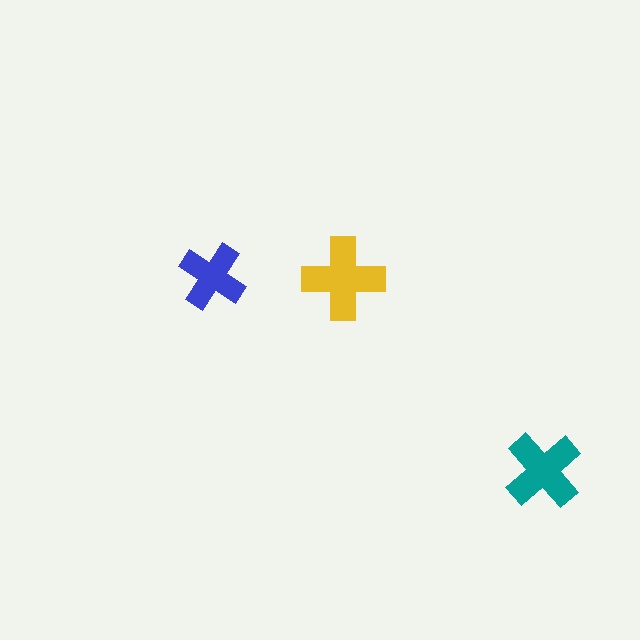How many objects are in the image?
There are 3 objects in the image.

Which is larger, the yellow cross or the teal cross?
The yellow one.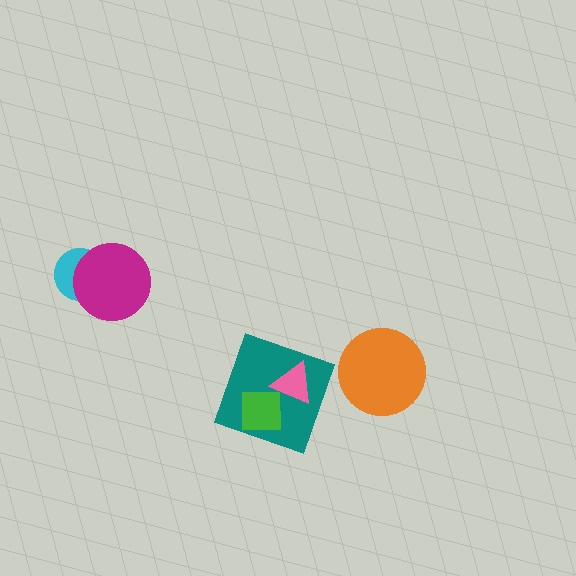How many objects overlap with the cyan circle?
1 object overlaps with the cyan circle.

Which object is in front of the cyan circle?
The magenta circle is in front of the cyan circle.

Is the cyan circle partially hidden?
Yes, it is partially covered by another shape.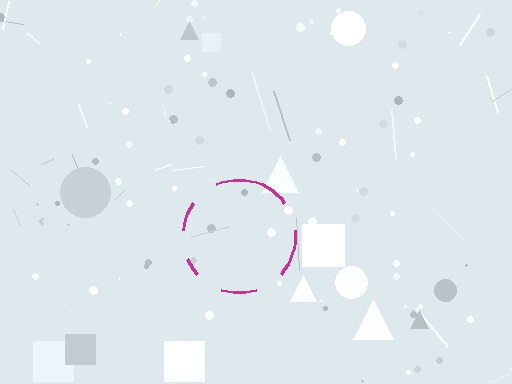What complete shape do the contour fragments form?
The contour fragments form a circle.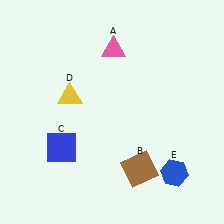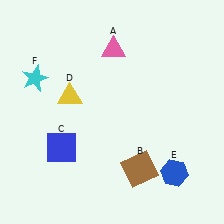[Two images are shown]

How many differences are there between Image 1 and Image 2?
There is 1 difference between the two images.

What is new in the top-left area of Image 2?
A cyan star (F) was added in the top-left area of Image 2.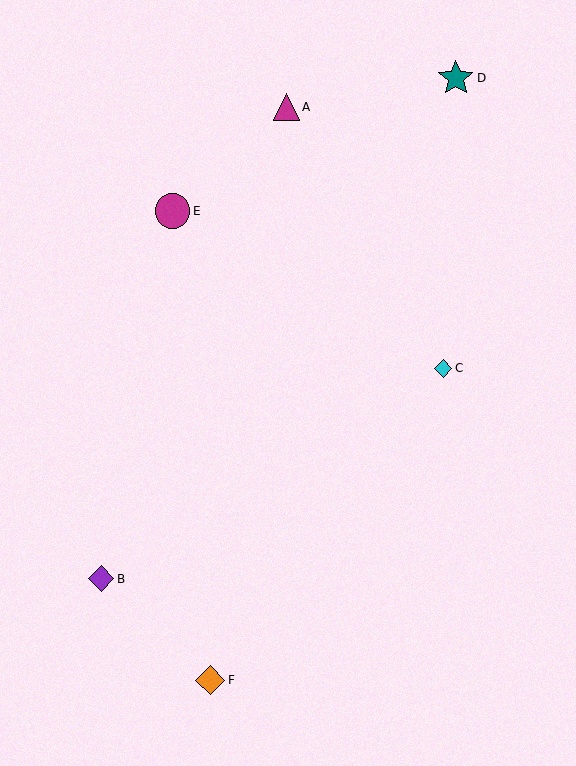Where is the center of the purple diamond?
The center of the purple diamond is at (101, 579).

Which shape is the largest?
The teal star (labeled D) is the largest.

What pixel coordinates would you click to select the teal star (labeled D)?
Click at (456, 78) to select the teal star D.